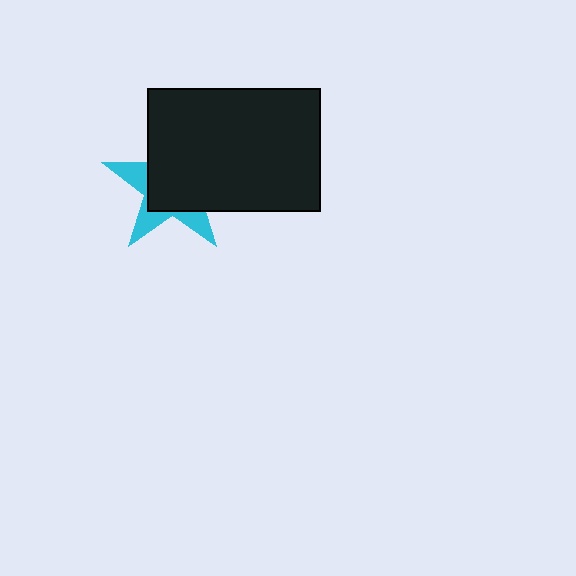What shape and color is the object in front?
The object in front is a black rectangle.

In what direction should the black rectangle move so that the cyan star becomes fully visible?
The black rectangle should move toward the upper-right. That is the shortest direction to clear the overlap and leave the cyan star fully visible.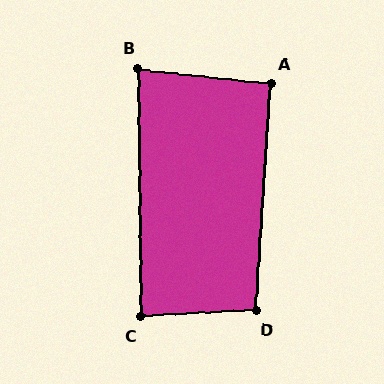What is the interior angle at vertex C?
Approximately 88 degrees (approximately right).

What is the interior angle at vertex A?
Approximately 92 degrees (approximately right).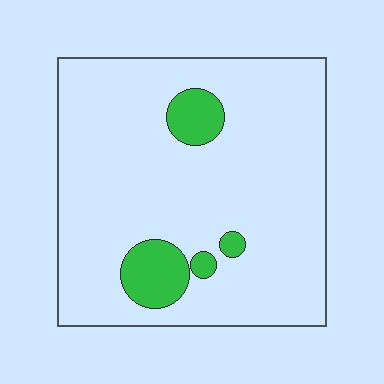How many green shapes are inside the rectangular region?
4.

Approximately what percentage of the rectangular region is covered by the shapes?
Approximately 10%.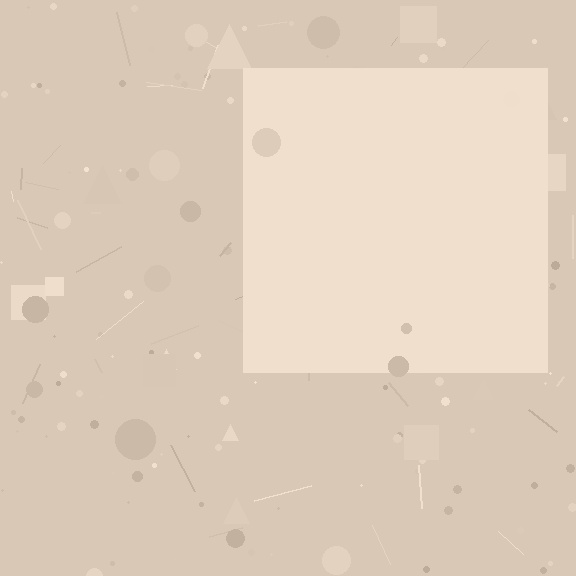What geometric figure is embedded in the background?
A square is embedded in the background.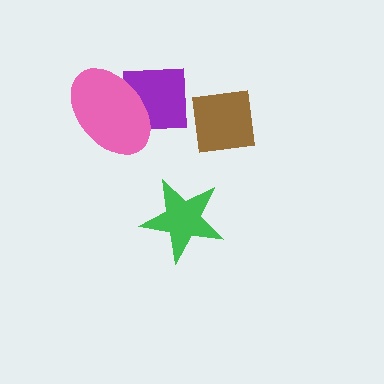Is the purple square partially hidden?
Yes, it is partially covered by another shape.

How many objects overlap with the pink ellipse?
1 object overlaps with the pink ellipse.